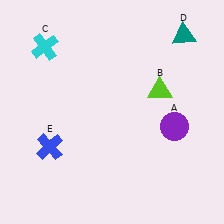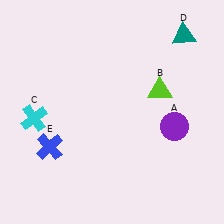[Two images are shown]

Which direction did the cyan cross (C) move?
The cyan cross (C) moved down.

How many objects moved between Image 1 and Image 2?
1 object moved between the two images.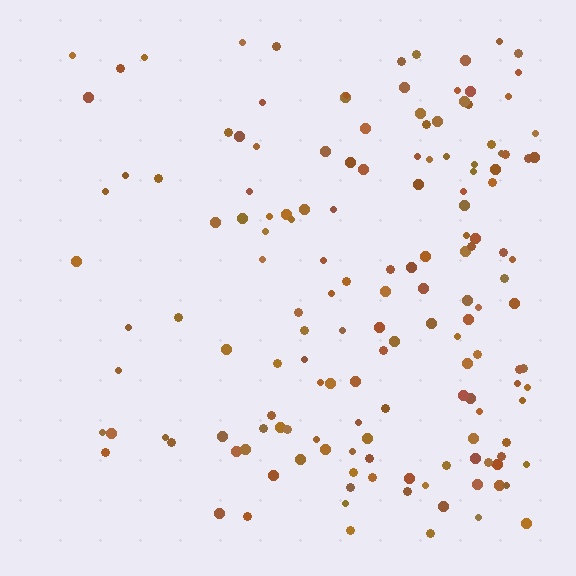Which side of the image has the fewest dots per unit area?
The left.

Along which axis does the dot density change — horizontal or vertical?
Horizontal.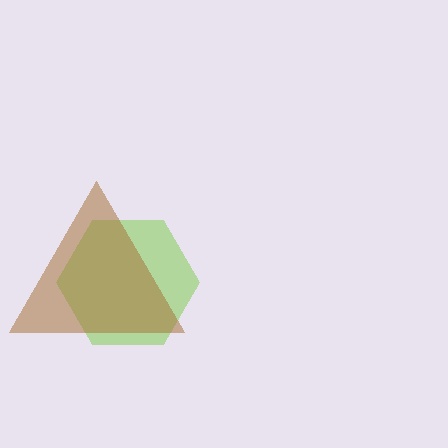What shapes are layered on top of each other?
The layered shapes are: a lime hexagon, a brown triangle.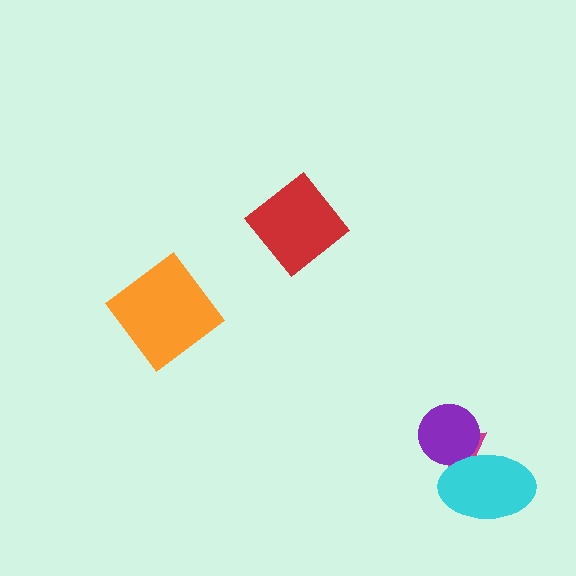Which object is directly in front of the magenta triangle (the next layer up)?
The purple circle is directly in front of the magenta triangle.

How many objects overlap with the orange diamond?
0 objects overlap with the orange diamond.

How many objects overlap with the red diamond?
0 objects overlap with the red diamond.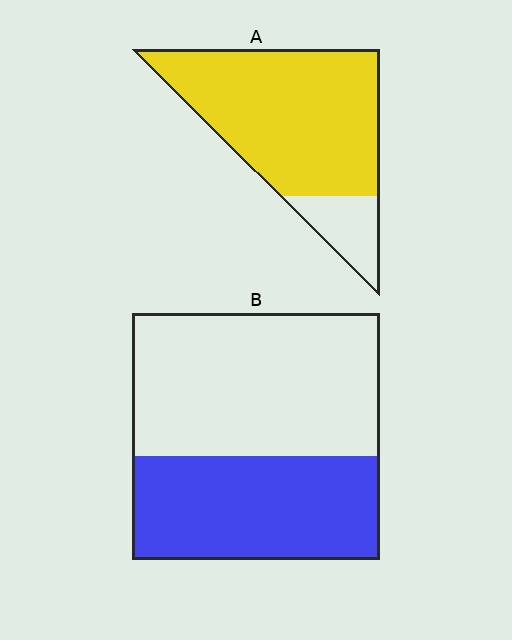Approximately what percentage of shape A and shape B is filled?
A is approximately 85% and B is approximately 40%.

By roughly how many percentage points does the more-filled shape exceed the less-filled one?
By roughly 40 percentage points (A over B).